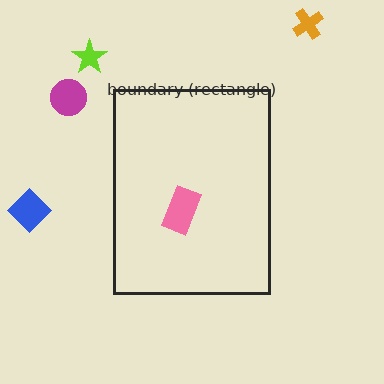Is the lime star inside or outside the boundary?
Outside.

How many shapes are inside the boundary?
1 inside, 4 outside.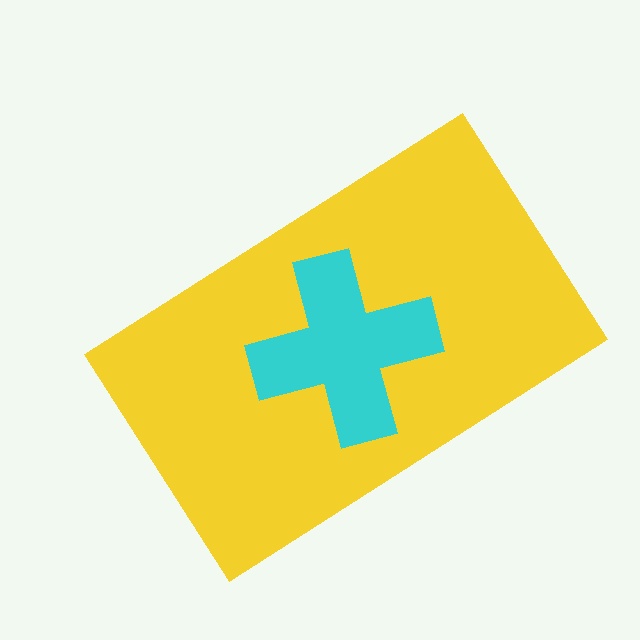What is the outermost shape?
The yellow rectangle.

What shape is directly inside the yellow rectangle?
The cyan cross.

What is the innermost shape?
The cyan cross.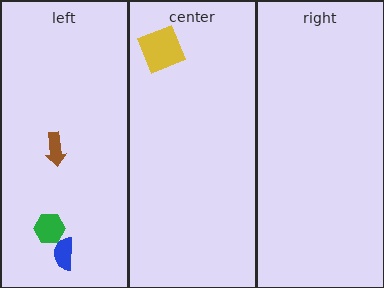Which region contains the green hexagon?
The left region.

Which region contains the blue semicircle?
The left region.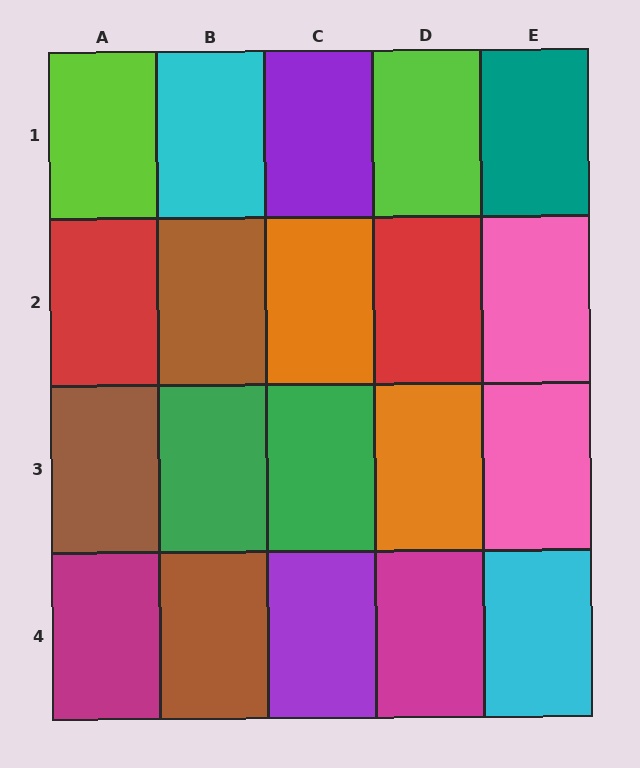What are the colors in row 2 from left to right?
Red, brown, orange, red, pink.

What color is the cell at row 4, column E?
Cyan.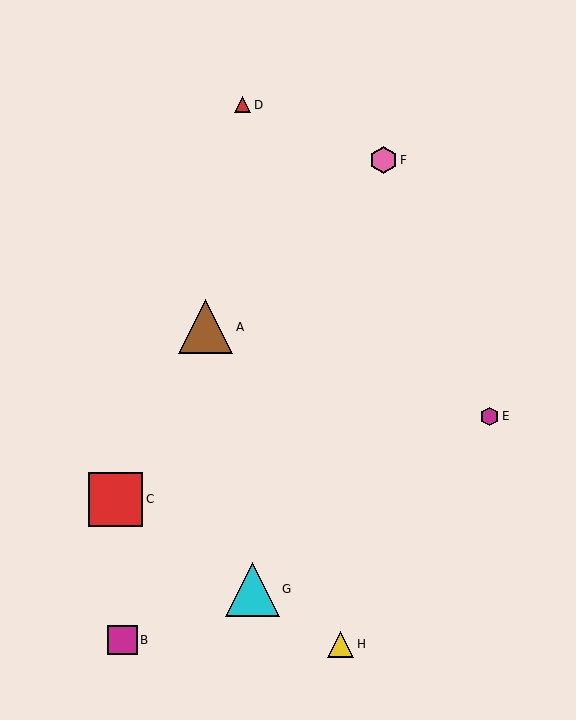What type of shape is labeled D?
Shape D is a red triangle.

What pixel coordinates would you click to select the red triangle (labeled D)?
Click at (243, 105) to select the red triangle D.